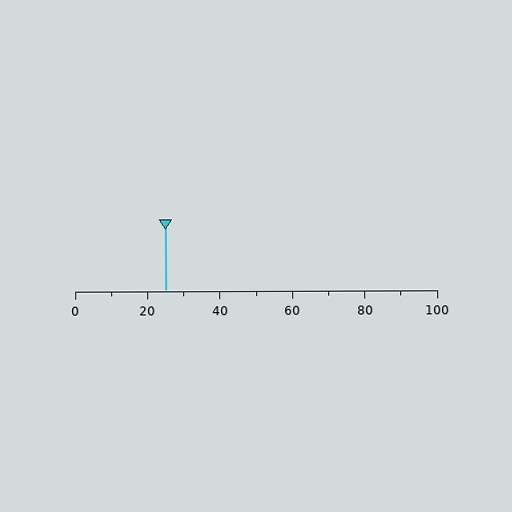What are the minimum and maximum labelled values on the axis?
The axis runs from 0 to 100.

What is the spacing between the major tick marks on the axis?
The major ticks are spaced 20 apart.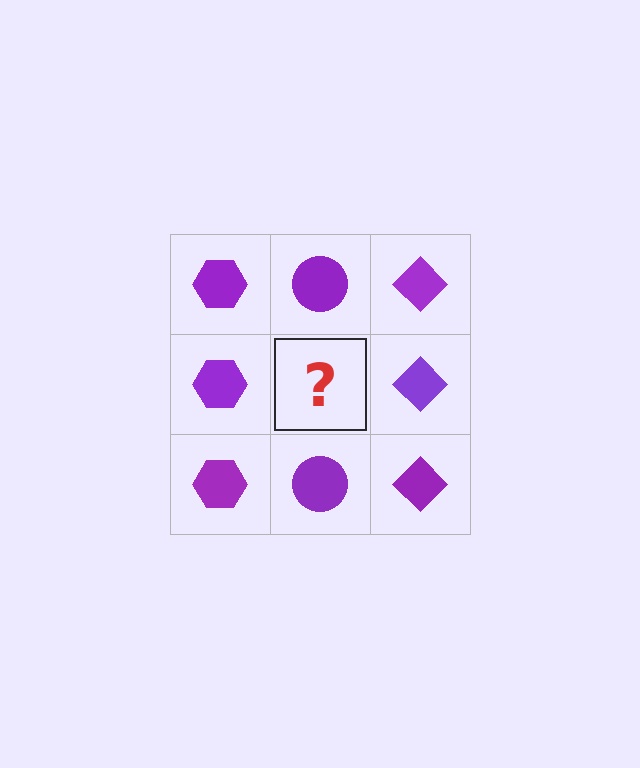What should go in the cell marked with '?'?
The missing cell should contain a purple circle.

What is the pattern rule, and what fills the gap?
The rule is that each column has a consistent shape. The gap should be filled with a purple circle.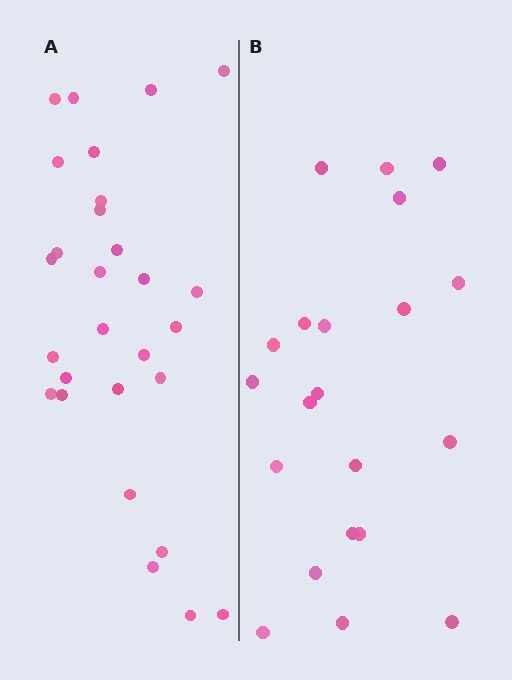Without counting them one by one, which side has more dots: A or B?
Region A (the left region) has more dots.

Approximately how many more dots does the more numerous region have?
Region A has roughly 8 or so more dots than region B.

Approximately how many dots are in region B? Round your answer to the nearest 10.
About 20 dots. (The exact count is 21, which rounds to 20.)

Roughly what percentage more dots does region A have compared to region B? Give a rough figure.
About 35% more.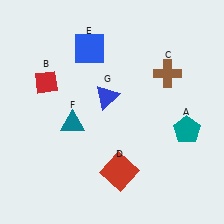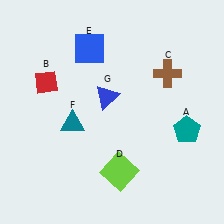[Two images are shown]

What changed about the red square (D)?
In Image 1, D is red. In Image 2, it changed to lime.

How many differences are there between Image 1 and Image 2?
There is 1 difference between the two images.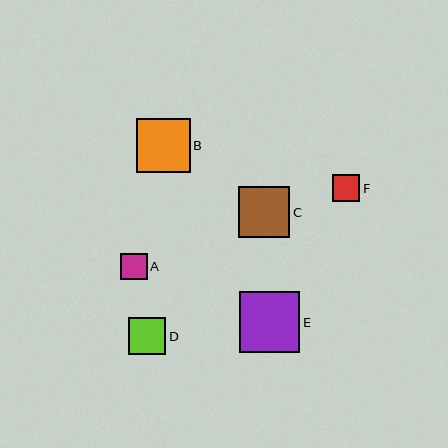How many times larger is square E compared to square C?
Square E is approximately 1.2 times the size of square C.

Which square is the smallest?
Square A is the smallest with a size of approximately 26 pixels.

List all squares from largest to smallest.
From largest to smallest: E, B, C, D, F, A.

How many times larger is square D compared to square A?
Square D is approximately 1.4 times the size of square A.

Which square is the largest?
Square E is the largest with a size of approximately 61 pixels.